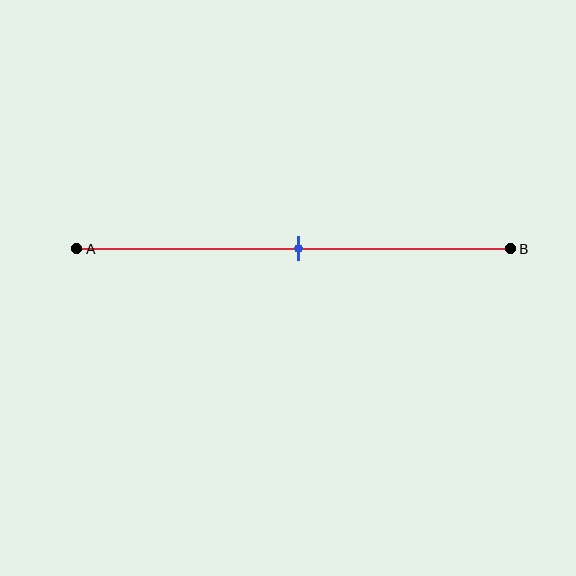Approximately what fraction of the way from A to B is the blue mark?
The blue mark is approximately 50% of the way from A to B.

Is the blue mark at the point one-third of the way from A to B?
No, the mark is at about 50% from A, not at the 33% one-third point.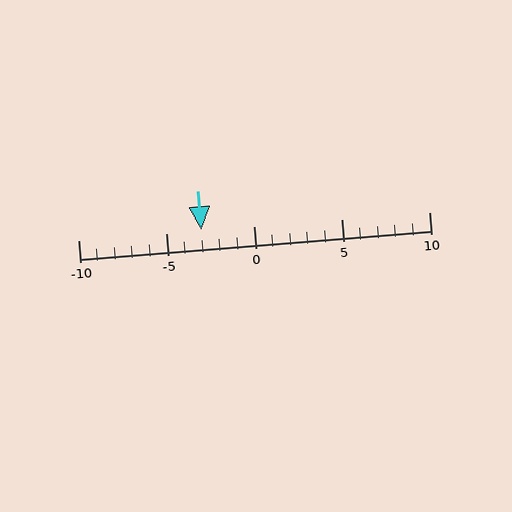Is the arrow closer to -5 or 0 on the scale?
The arrow is closer to -5.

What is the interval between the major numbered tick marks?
The major tick marks are spaced 5 units apart.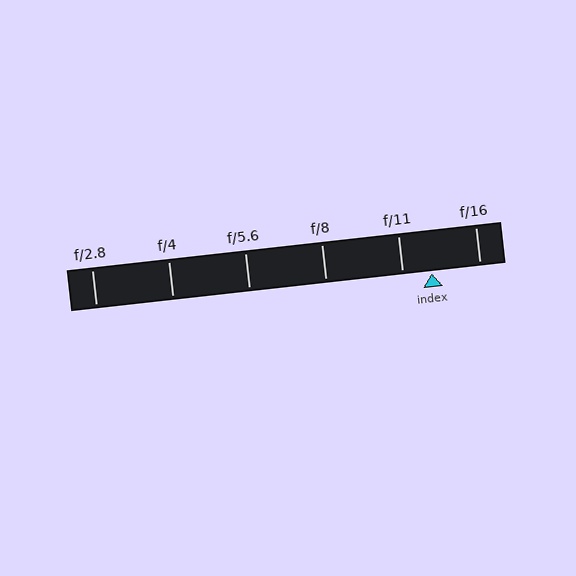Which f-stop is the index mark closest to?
The index mark is closest to f/11.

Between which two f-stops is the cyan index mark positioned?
The index mark is between f/11 and f/16.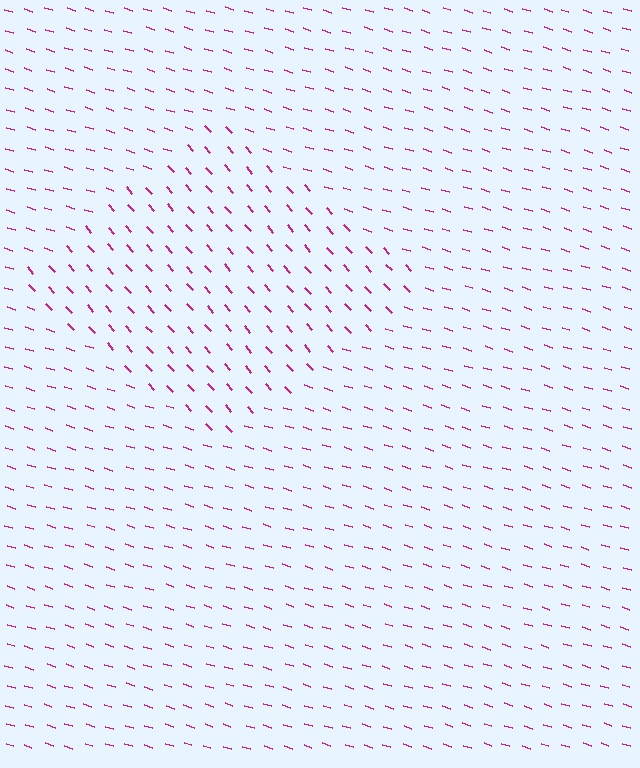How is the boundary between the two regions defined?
The boundary is defined purely by a change in line orientation (approximately 30 degrees difference). All lines are the same color and thickness.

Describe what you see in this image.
The image is filled with small magenta line segments. A diamond region in the image has lines oriented differently from the surrounding lines, creating a visible texture boundary.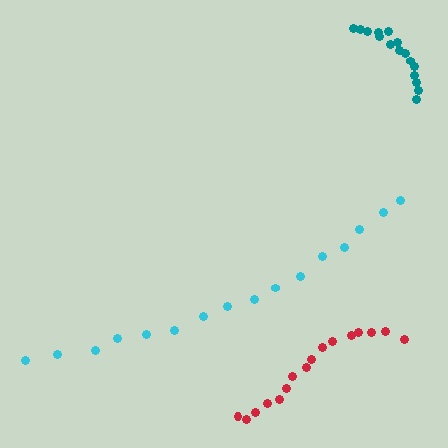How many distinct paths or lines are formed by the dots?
There are 3 distinct paths.